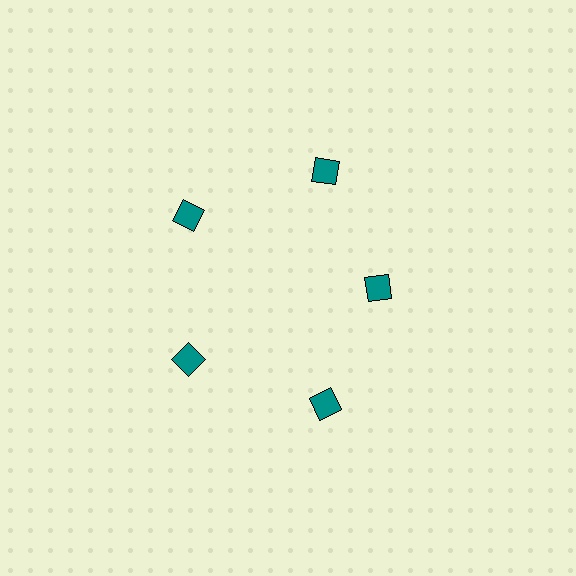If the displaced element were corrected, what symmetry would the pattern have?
It would have 5-fold rotational symmetry — the pattern would map onto itself every 72 degrees.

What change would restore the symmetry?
The symmetry would be restored by moving it outward, back onto the ring so that all 5 diamonds sit at equal angles and equal distance from the center.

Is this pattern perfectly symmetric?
No. The 5 teal diamonds are arranged in a ring, but one element near the 3 o'clock position is pulled inward toward the center, breaking the 5-fold rotational symmetry.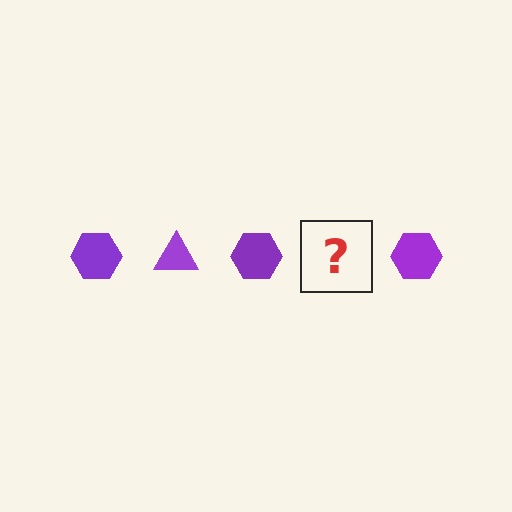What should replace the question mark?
The question mark should be replaced with a purple triangle.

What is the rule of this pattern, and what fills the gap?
The rule is that the pattern cycles through hexagon, triangle shapes in purple. The gap should be filled with a purple triangle.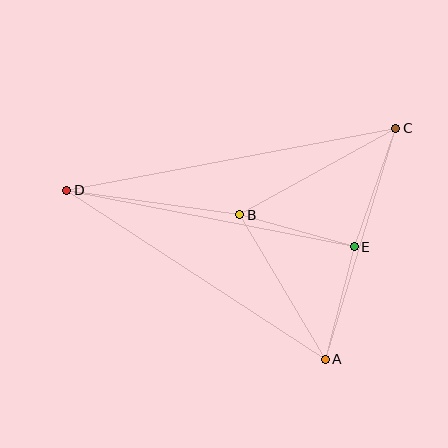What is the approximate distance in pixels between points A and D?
The distance between A and D is approximately 309 pixels.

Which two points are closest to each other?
Points A and E are closest to each other.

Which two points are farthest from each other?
Points C and D are farthest from each other.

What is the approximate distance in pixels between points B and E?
The distance between B and E is approximately 119 pixels.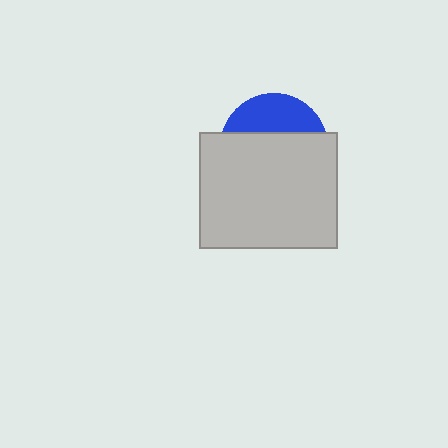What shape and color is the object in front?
The object in front is a light gray rectangle.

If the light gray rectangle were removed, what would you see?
You would see the complete blue circle.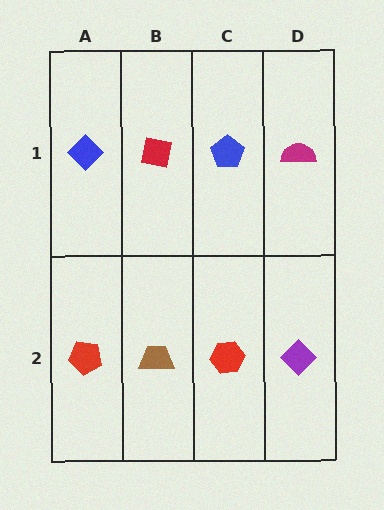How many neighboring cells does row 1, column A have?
2.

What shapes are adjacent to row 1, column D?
A purple diamond (row 2, column D), a blue pentagon (row 1, column C).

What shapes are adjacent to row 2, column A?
A blue diamond (row 1, column A), a brown trapezoid (row 2, column B).